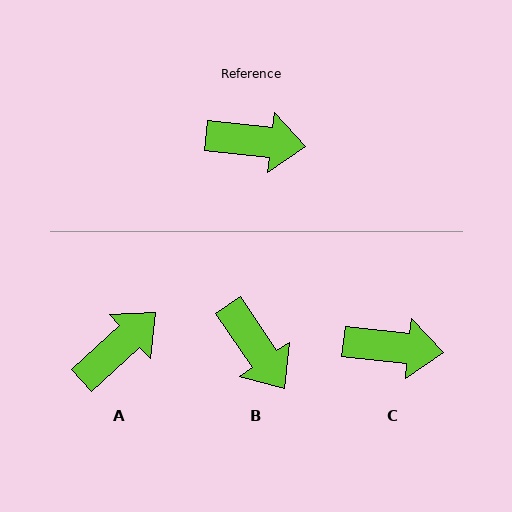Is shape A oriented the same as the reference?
No, it is off by about 49 degrees.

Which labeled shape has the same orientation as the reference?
C.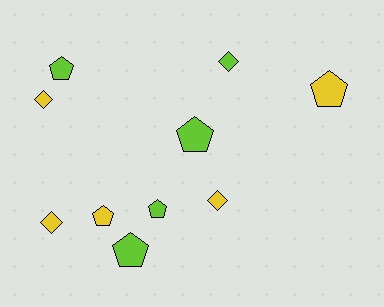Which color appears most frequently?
Yellow, with 5 objects.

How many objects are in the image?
There are 10 objects.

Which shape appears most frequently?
Pentagon, with 6 objects.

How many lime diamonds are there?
There is 1 lime diamond.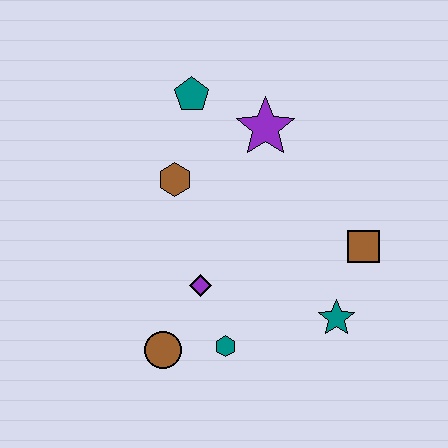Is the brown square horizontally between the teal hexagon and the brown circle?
No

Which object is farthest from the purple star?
The brown circle is farthest from the purple star.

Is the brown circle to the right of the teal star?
No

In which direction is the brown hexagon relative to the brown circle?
The brown hexagon is above the brown circle.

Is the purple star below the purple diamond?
No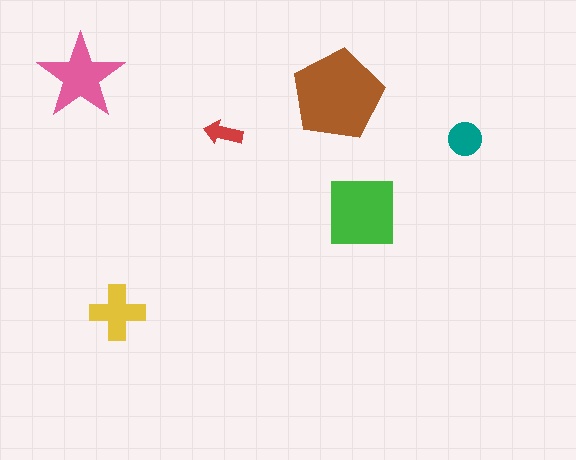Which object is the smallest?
The red arrow.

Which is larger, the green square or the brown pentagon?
The brown pentagon.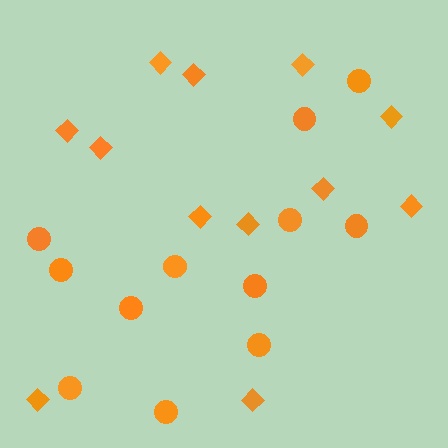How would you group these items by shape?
There are 2 groups: one group of circles (12) and one group of diamonds (12).